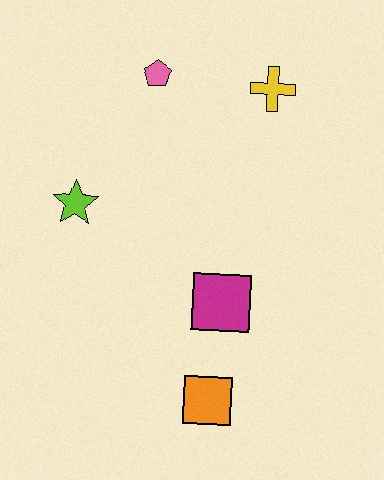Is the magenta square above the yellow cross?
No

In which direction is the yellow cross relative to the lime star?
The yellow cross is to the right of the lime star.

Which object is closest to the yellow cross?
The pink pentagon is closest to the yellow cross.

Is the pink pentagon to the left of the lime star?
No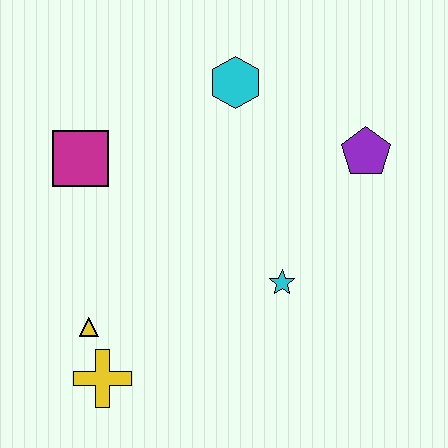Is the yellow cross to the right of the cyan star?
No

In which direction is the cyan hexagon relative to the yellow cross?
The cyan hexagon is above the yellow cross.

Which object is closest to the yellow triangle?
The yellow cross is closest to the yellow triangle.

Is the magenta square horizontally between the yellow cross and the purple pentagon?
No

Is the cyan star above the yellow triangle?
Yes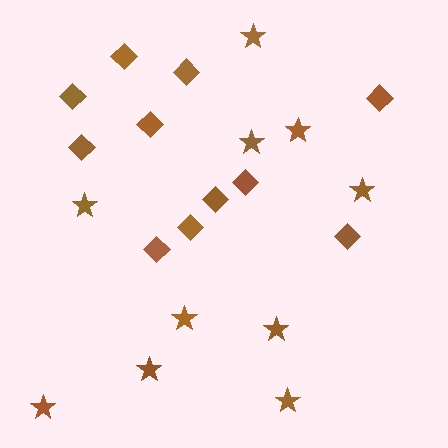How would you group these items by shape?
There are 2 groups: one group of diamonds (11) and one group of stars (10).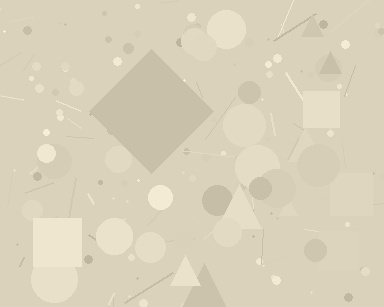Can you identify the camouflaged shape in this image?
The camouflaged shape is a diamond.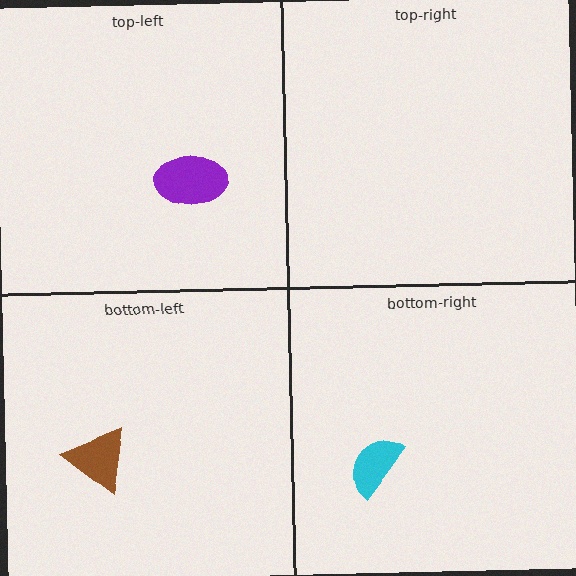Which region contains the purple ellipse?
The top-left region.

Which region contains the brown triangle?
The bottom-left region.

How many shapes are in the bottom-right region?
1.